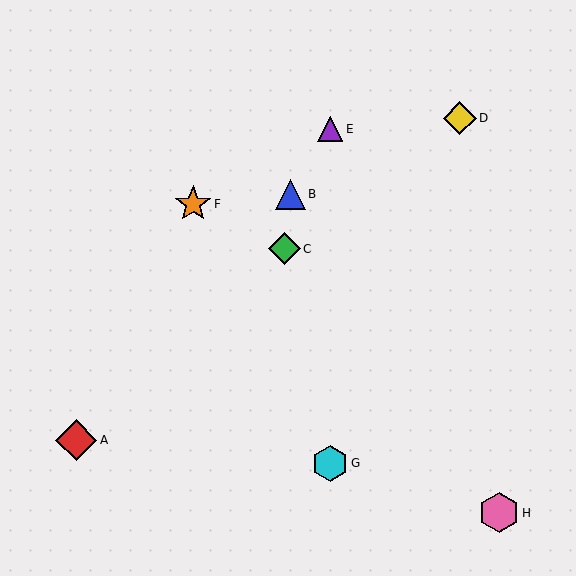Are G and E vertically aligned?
Yes, both are at x≈330.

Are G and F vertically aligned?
No, G is at x≈330 and F is at x≈193.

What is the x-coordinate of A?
Object A is at x≈76.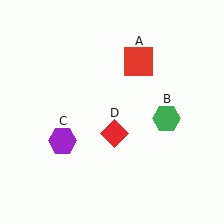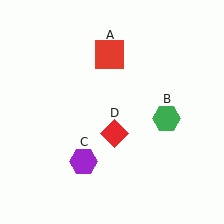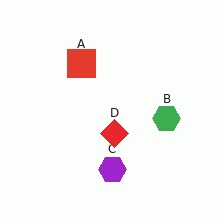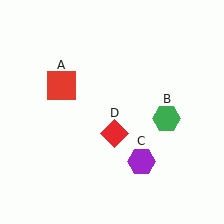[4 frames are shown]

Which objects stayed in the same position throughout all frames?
Green hexagon (object B) and red diamond (object D) remained stationary.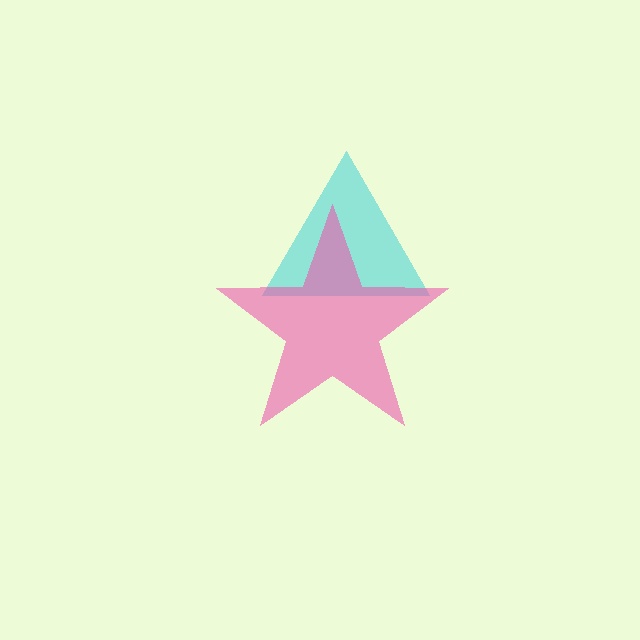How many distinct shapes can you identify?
There are 2 distinct shapes: a cyan triangle, a pink star.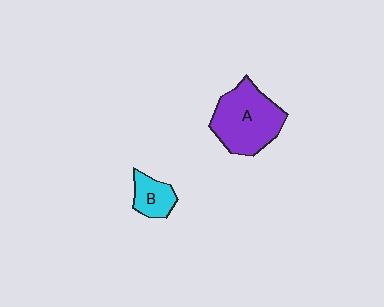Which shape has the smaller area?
Shape B (cyan).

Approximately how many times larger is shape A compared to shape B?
Approximately 2.6 times.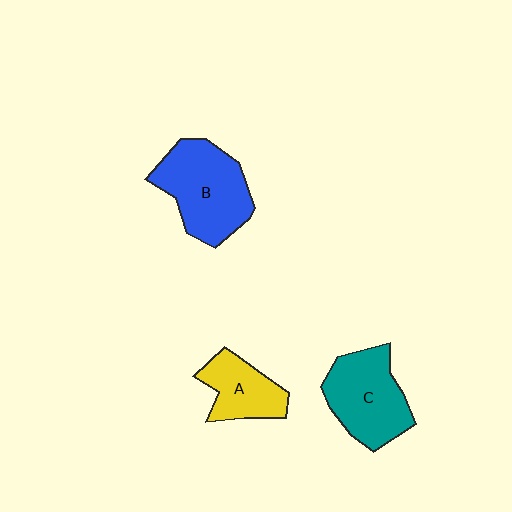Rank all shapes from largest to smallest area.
From largest to smallest: B (blue), C (teal), A (yellow).